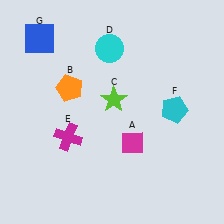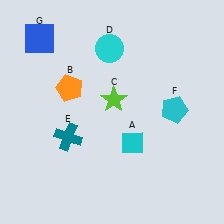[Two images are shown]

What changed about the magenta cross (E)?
In Image 1, E is magenta. In Image 2, it changed to teal.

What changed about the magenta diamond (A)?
In Image 1, A is magenta. In Image 2, it changed to cyan.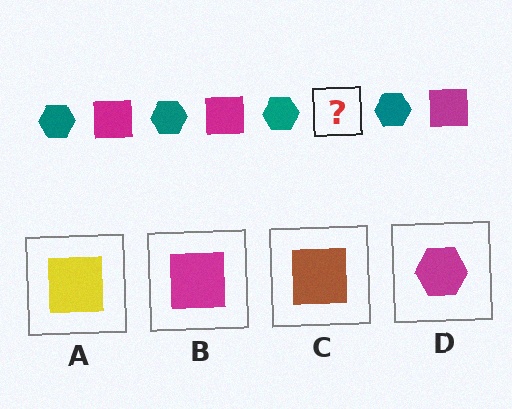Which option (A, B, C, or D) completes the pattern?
B.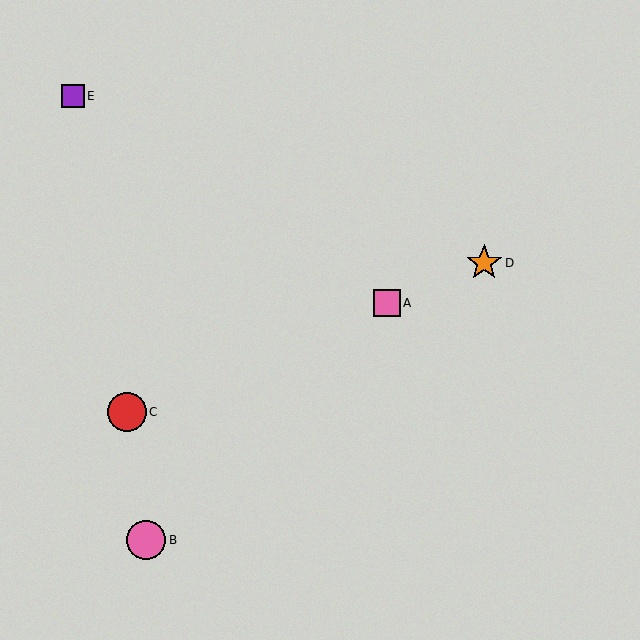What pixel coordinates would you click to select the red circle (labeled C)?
Click at (127, 412) to select the red circle C.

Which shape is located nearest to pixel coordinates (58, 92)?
The purple square (labeled E) at (73, 96) is nearest to that location.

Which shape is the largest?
The red circle (labeled C) is the largest.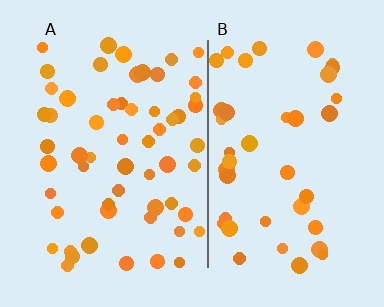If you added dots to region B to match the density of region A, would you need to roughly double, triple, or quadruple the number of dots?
Approximately double.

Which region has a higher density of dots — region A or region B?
A (the left).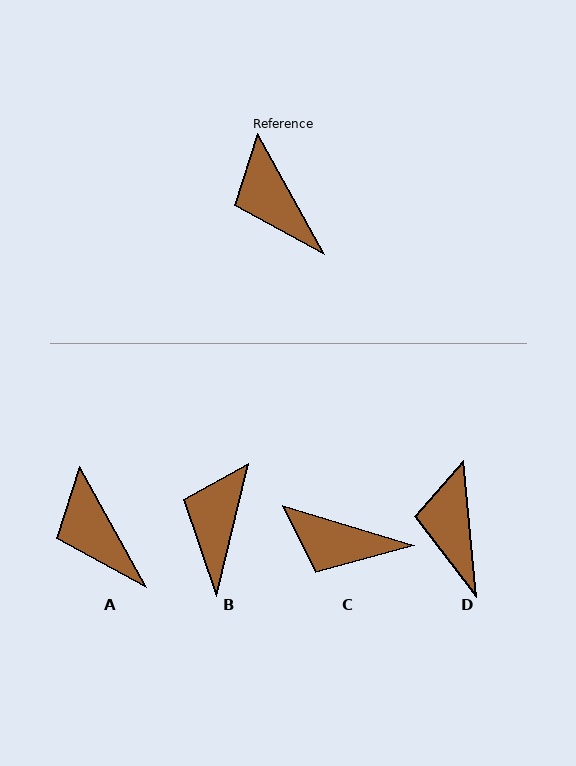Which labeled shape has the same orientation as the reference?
A.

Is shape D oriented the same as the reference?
No, it is off by about 24 degrees.